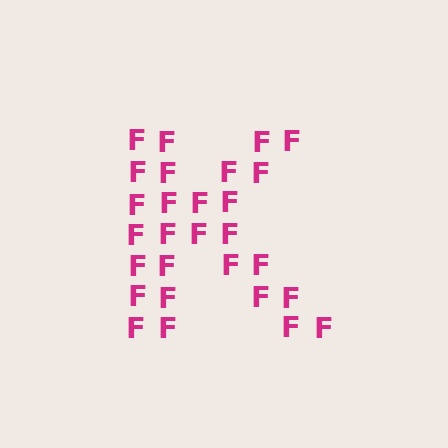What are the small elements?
The small elements are letter F's.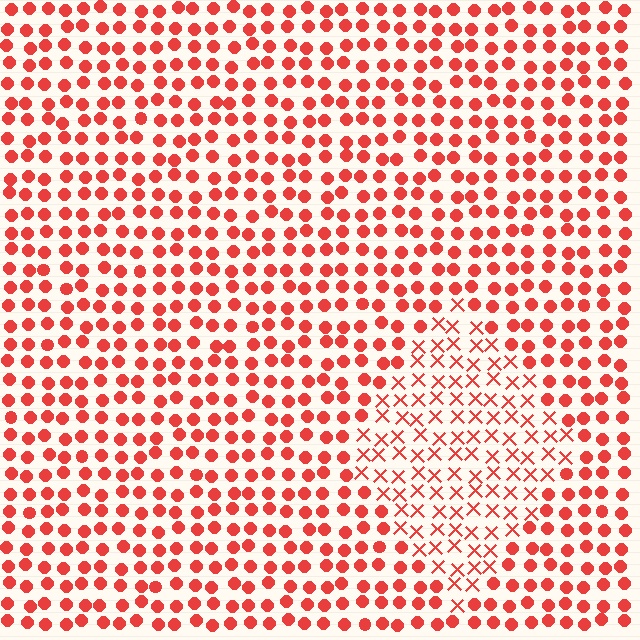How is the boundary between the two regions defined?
The boundary is defined by a change in element shape: X marks inside vs. circles outside. All elements share the same color and spacing.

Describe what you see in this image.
The image is filled with small red elements arranged in a uniform grid. A diamond-shaped region contains X marks, while the surrounding area contains circles. The boundary is defined purely by the change in element shape.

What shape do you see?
I see a diamond.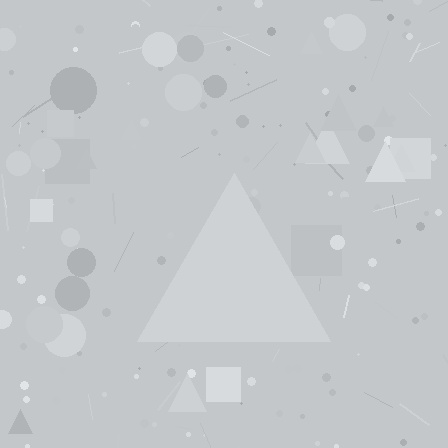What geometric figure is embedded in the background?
A triangle is embedded in the background.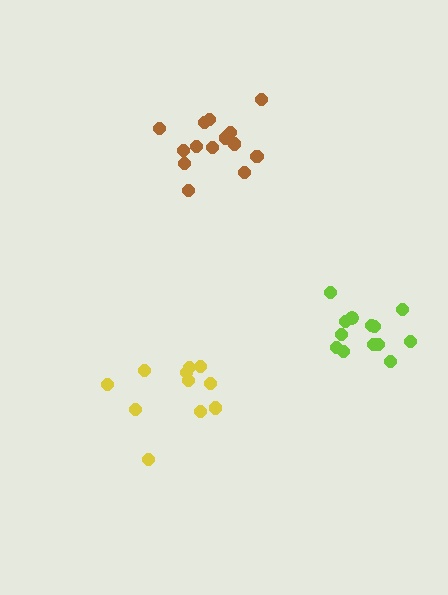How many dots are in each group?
Group 1: 13 dots, Group 2: 14 dots, Group 3: 11 dots (38 total).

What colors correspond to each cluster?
The clusters are colored: lime, brown, yellow.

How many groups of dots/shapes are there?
There are 3 groups.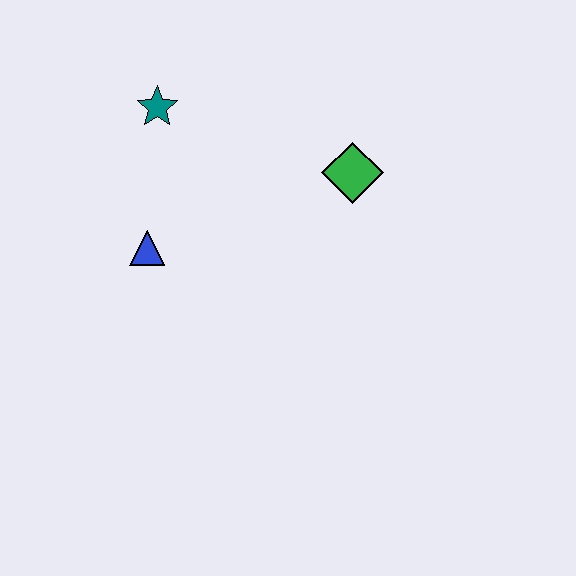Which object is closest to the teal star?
The blue triangle is closest to the teal star.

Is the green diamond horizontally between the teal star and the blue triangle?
No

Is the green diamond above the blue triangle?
Yes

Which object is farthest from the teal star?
The green diamond is farthest from the teal star.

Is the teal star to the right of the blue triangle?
Yes